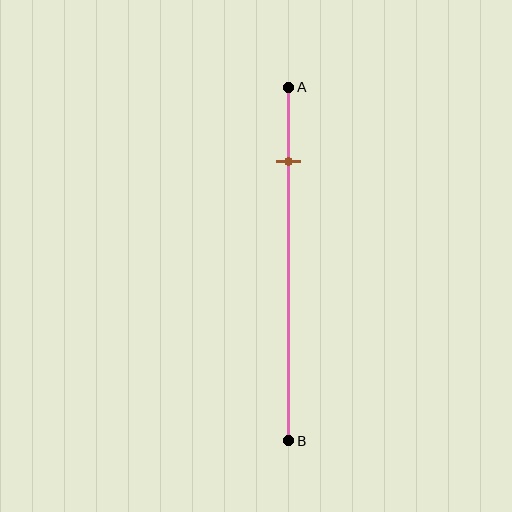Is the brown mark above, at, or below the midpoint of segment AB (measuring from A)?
The brown mark is above the midpoint of segment AB.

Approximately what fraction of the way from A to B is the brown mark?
The brown mark is approximately 20% of the way from A to B.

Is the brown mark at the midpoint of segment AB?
No, the mark is at about 20% from A, not at the 50% midpoint.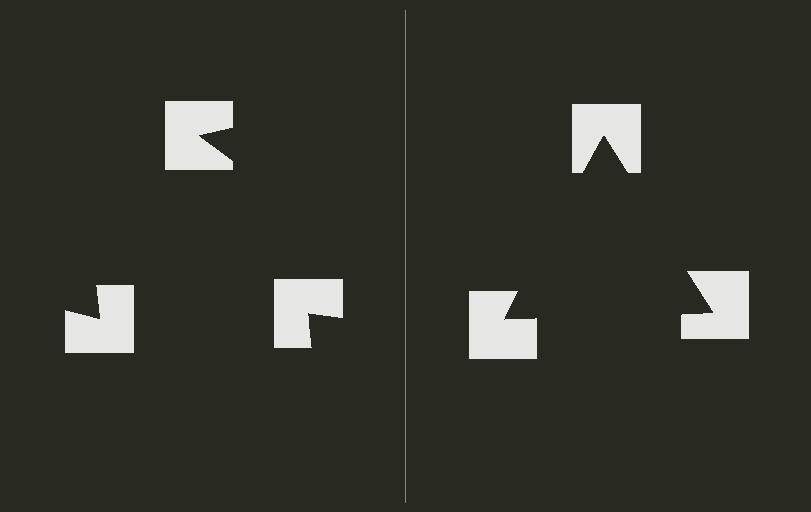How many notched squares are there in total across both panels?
6 — 3 on each side.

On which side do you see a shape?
An illusory triangle appears on the right side. On the left side the wedge cuts are rotated, so no coherent shape forms.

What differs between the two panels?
The notched squares are positioned identically on both sides; only the wedge orientations differ. On the right they align to a triangle; on the left they are misaligned.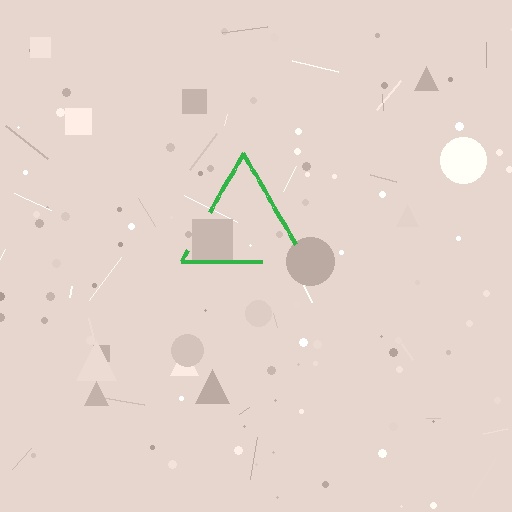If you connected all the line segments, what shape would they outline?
They would outline a triangle.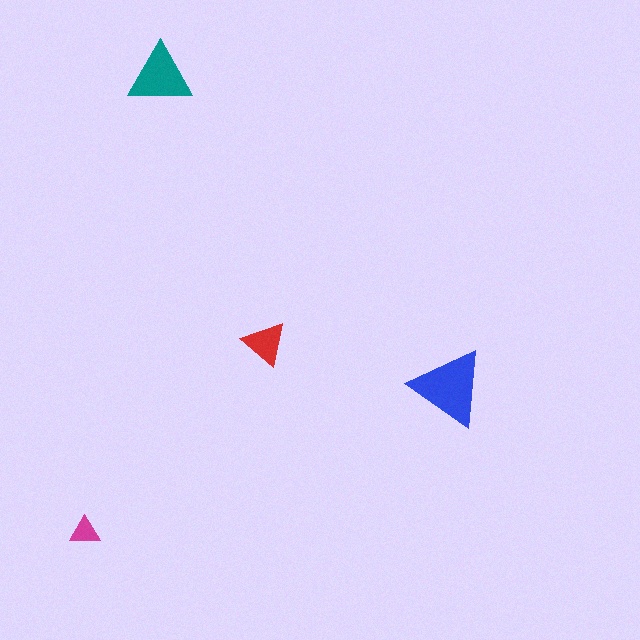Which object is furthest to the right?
The blue triangle is rightmost.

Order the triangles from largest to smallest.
the blue one, the teal one, the red one, the magenta one.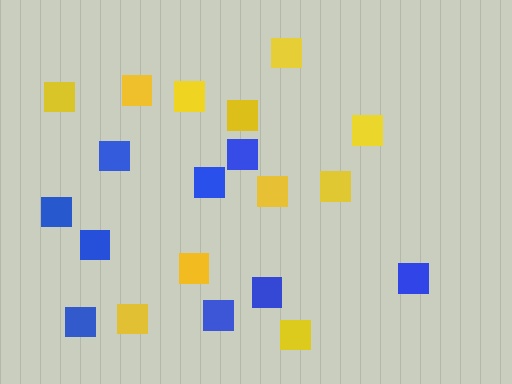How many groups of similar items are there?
There are 2 groups: one group of yellow squares (11) and one group of blue squares (9).